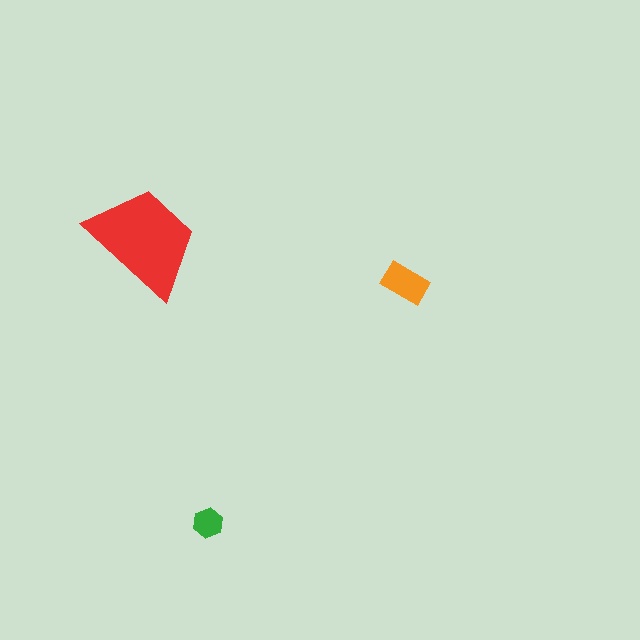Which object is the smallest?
The green hexagon.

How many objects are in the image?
There are 3 objects in the image.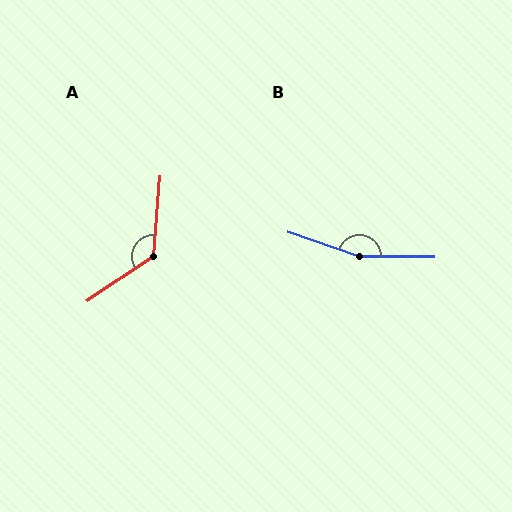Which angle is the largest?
B, at approximately 161 degrees.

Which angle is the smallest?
A, at approximately 128 degrees.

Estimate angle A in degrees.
Approximately 128 degrees.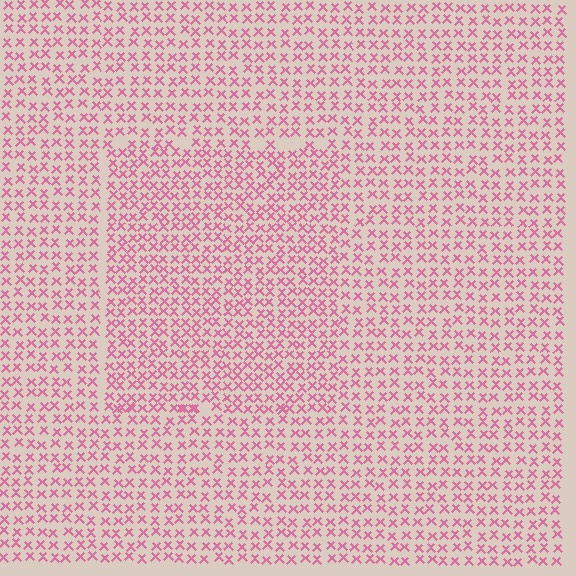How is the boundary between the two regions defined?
The boundary is defined by a change in element density (approximately 1.4x ratio). All elements are the same color, size, and shape.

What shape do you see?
I see a rectangle.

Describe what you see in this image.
The image contains small pink elements arranged at two different densities. A rectangle-shaped region is visible where the elements are more densely packed than the surrounding area.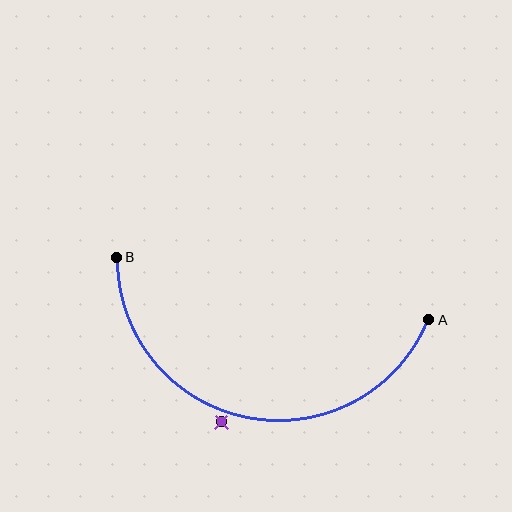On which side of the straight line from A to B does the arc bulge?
The arc bulges below the straight line connecting A and B.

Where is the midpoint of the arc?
The arc midpoint is the point on the curve farthest from the straight line joining A and B. It sits below that line.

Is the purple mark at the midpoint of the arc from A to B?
No — the purple mark does not lie on the arc at all. It sits slightly outside the curve.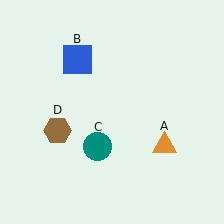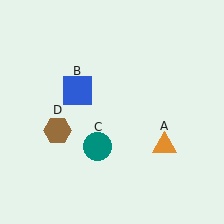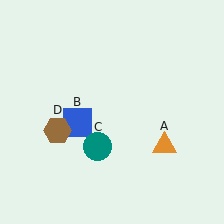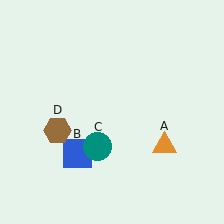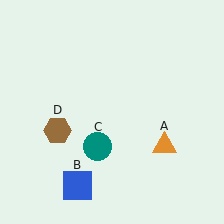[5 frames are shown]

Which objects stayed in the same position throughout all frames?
Orange triangle (object A) and teal circle (object C) and brown hexagon (object D) remained stationary.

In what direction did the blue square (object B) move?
The blue square (object B) moved down.